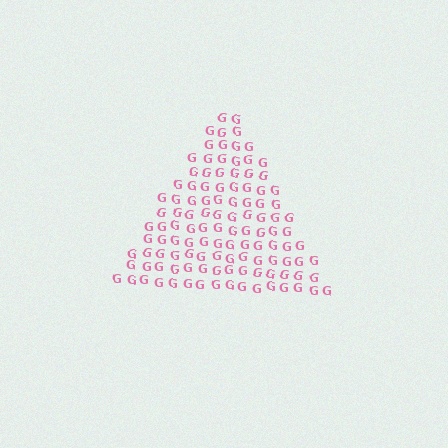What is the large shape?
The large shape is a triangle.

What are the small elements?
The small elements are letter G's.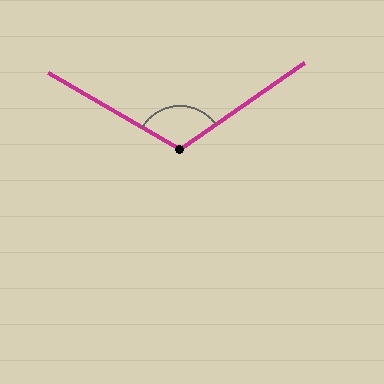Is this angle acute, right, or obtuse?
It is obtuse.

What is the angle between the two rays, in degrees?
Approximately 115 degrees.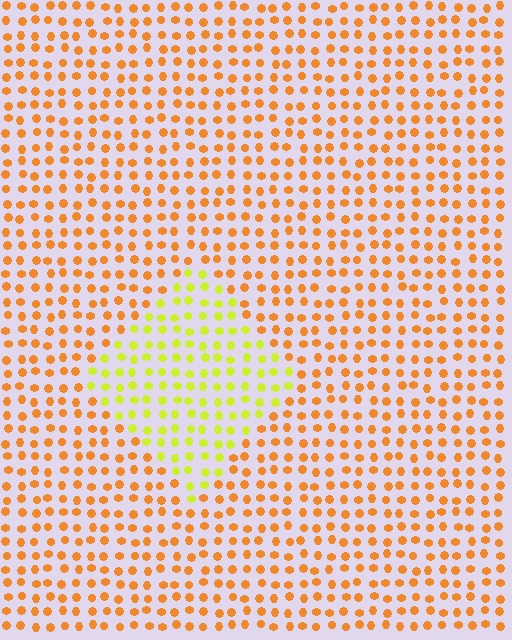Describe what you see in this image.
The image is filled with small orange elements in a uniform arrangement. A diamond-shaped region is visible where the elements are tinted to a slightly different hue, forming a subtle color boundary.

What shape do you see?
I see a diamond.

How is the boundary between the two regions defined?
The boundary is defined purely by a slight shift in hue (about 43 degrees). Spacing, size, and orientation are identical on both sides.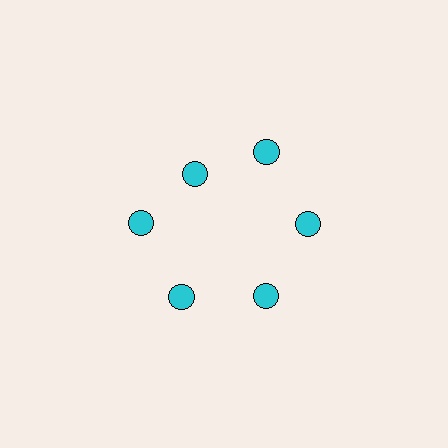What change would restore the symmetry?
The symmetry would be restored by moving it outward, back onto the ring so that all 6 circles sit at equal angles and equal distance from the center.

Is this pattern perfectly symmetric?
No. The 6 cyan circles are arranged in a ring, but one element near the 11 o'clock position is pulled inward toward the center, breaking the 6-fold rotational symmetry.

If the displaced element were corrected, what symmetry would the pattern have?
It would have 6-fold rotational symmetry — the pattern would map onto itself every 60 degrees.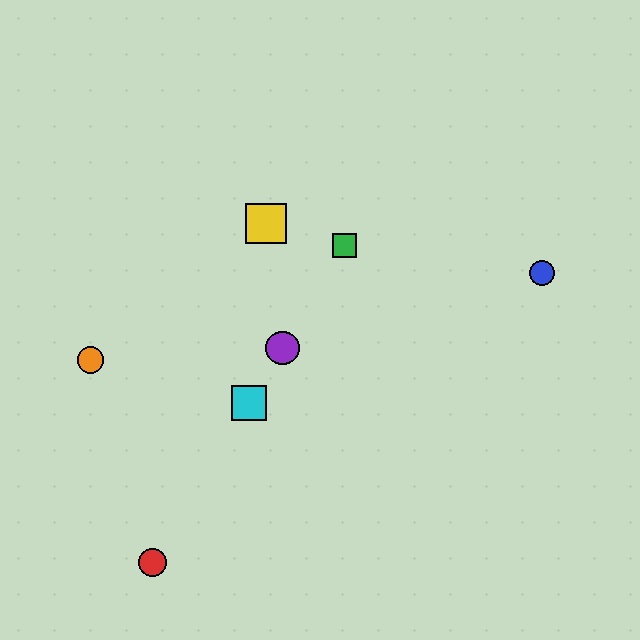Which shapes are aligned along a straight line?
The red circle, the green square, the purple circle, the cyan square are aligned along a straight line.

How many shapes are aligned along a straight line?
4 shapes (the red circle, the green square, the purple circle, the cyan square) are aligned along a straight line.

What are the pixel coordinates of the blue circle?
The blue circle is at (542, 273).